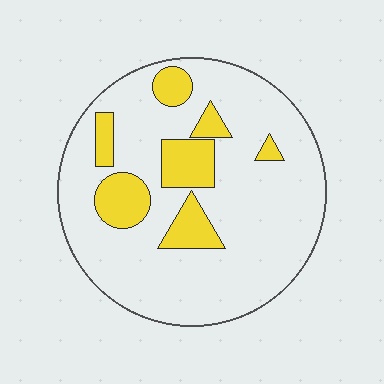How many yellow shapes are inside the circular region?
7.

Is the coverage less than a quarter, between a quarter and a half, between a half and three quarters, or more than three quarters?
Less than a quarter.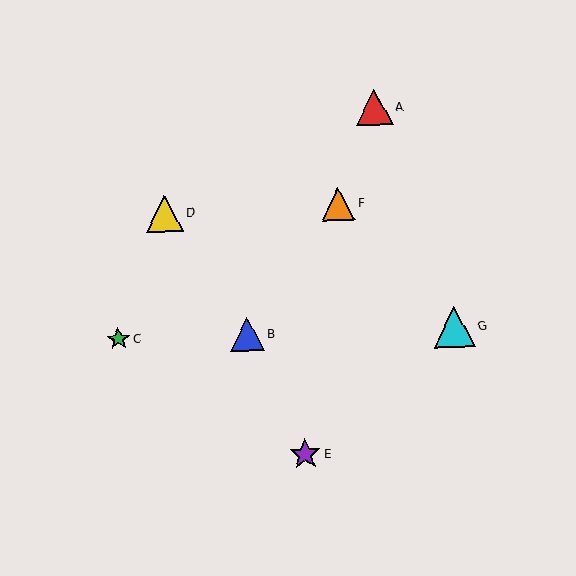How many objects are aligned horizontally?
3 objects (B, C, G) are aligned horizontally.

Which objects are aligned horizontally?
Objects B, C, G are aligned horizontally.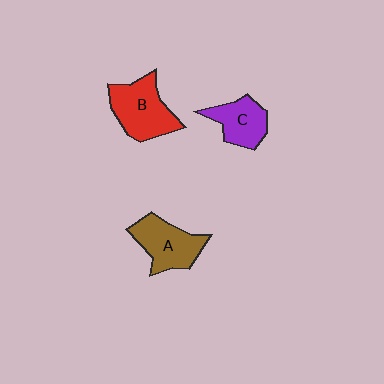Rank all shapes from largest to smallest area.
From largest to smallest: B (red), A (brown), C (purple).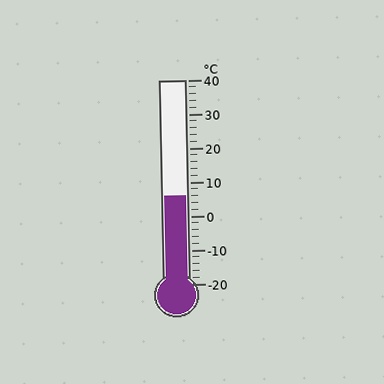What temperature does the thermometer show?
The thermometer shows approximately 6°C.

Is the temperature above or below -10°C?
The temperature is above -10°C.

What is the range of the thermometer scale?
The thermometer scale ranges from -20°C to 40°C.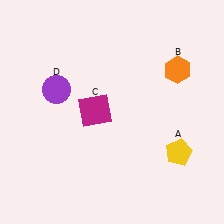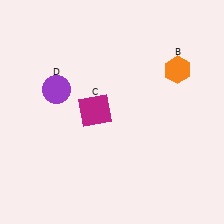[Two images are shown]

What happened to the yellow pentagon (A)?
The yellow pentagon (A) was removed in Image 2. It was in the bottom-right area of Image 1.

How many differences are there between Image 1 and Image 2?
There is 1 difference between the two images.